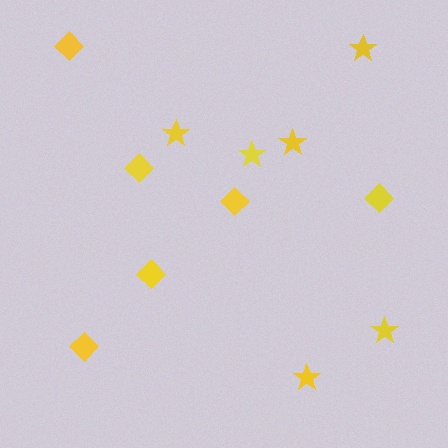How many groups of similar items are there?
There are 2 groups: one group of stars (6) and one group of diamonds (6).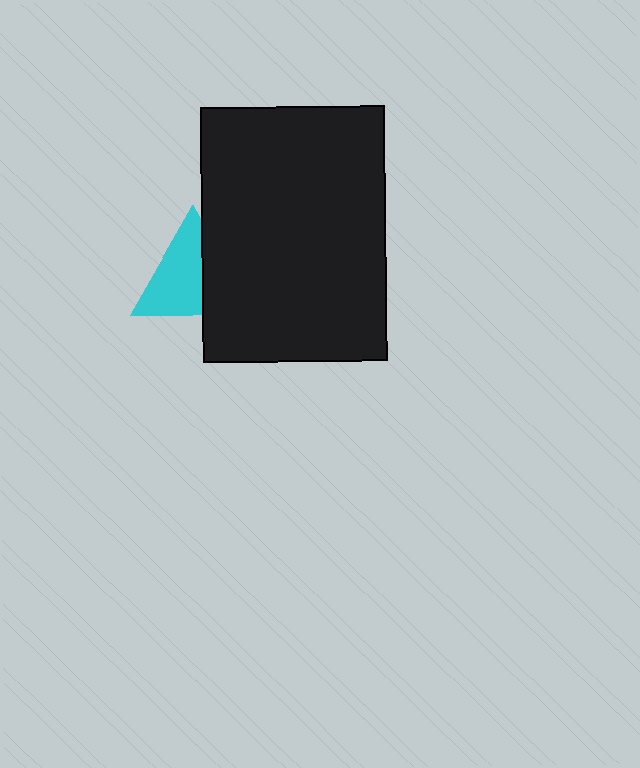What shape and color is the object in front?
The object in front is a black rectangle.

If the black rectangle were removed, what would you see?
You would see the complete cyan triangle.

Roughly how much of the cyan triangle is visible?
About half of it is visible (roughly 63%).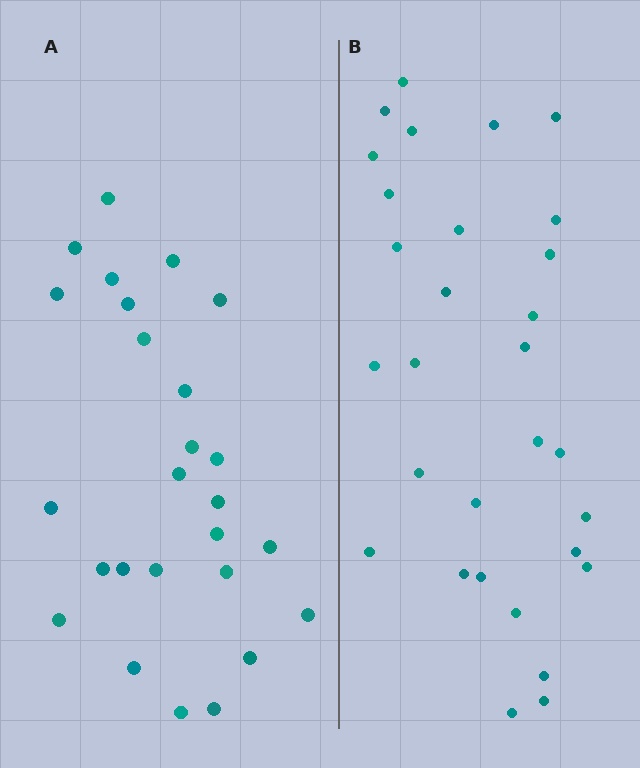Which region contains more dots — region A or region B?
Region B (the right region) has more dots.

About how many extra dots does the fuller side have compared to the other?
Region B has about 4 more dots than region A.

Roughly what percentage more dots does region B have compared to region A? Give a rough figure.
About 15% more.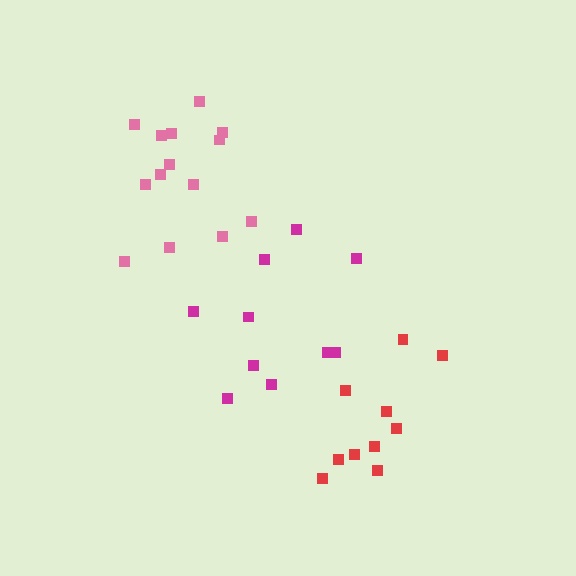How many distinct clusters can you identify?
There are 3 distinct clusters.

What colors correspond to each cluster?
The clusters are colored: pink, magenta, red.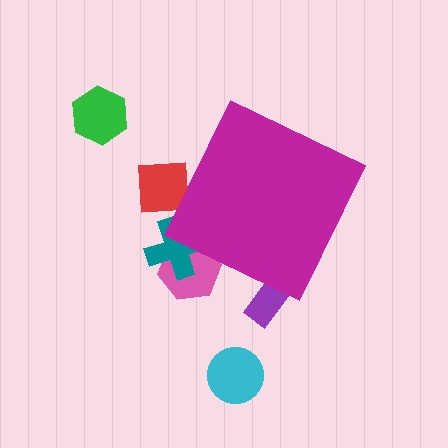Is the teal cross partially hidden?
Yes, the teal cross is partially hidden behind the magenta diamond.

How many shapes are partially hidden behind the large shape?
4 shapes are partially hidden.